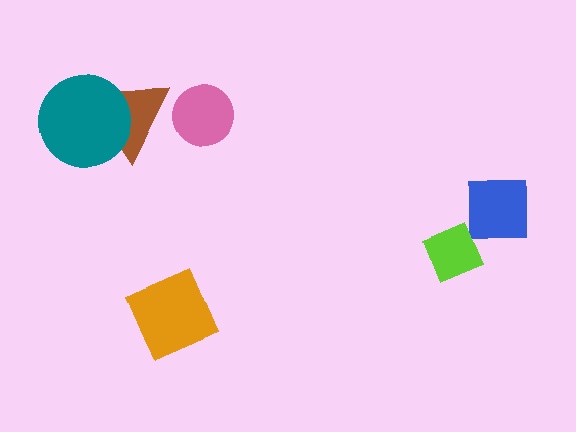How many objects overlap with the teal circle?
1 object overlaps with the teal circle.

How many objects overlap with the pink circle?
0 objects overlap with the pink circle.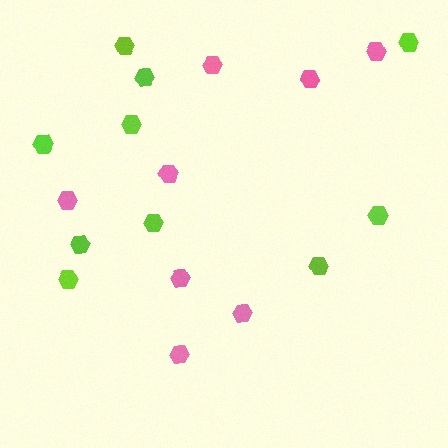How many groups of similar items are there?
There are 2 groups: one group of lime hexagons (10) and one group of pink hexagons (8).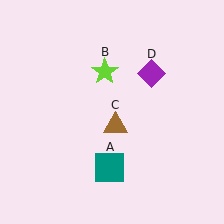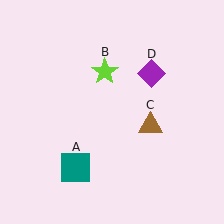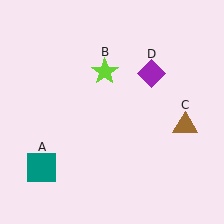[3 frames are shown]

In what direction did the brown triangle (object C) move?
The brown triangle (object C) moved right.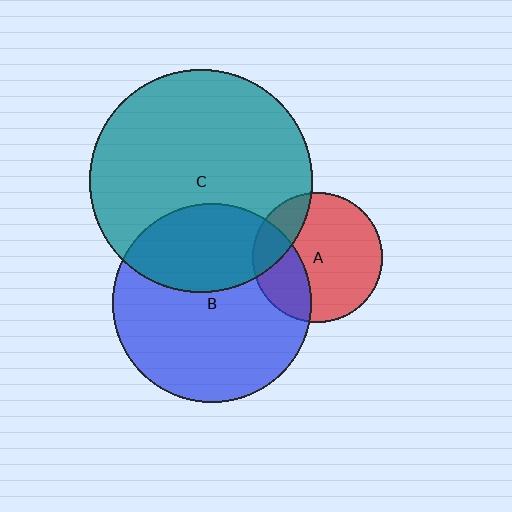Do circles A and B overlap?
Yes.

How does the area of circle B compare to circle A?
Approximately 2.4 times.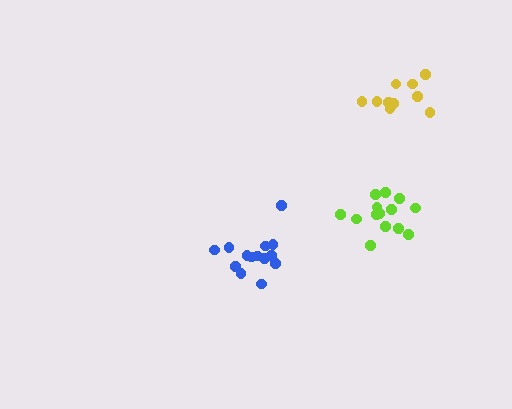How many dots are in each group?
Group 1: 10 dots, Group 2: 14 dots, Group 3: 14 dots (38 total).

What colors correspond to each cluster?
The clusters are colored: yellow, blue, lime.